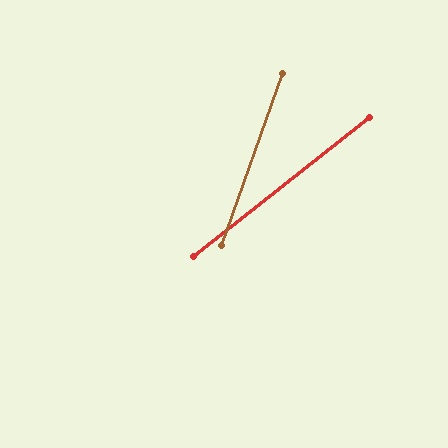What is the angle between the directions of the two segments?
Approximately 32 degrees.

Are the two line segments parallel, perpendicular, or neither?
Neither parallel nor perpendicular — they differ by about 32°.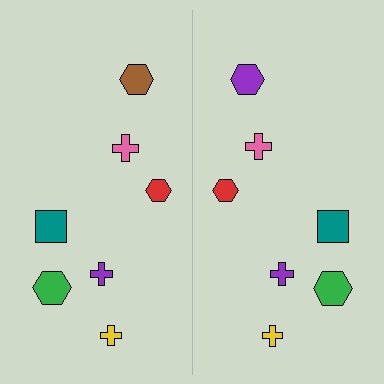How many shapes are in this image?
There are 14 shapes in this image.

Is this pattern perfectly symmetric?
No, the pattern is not perfectly symmetric. The purple hexagon on the right side breaks the symmetry — its mirror counterpart is brown.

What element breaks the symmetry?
The purple hexagon on the right side breaks the symmetry — its mirror counterpart is brown.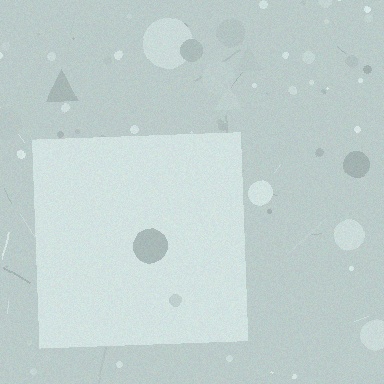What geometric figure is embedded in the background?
A square is embedded in the background.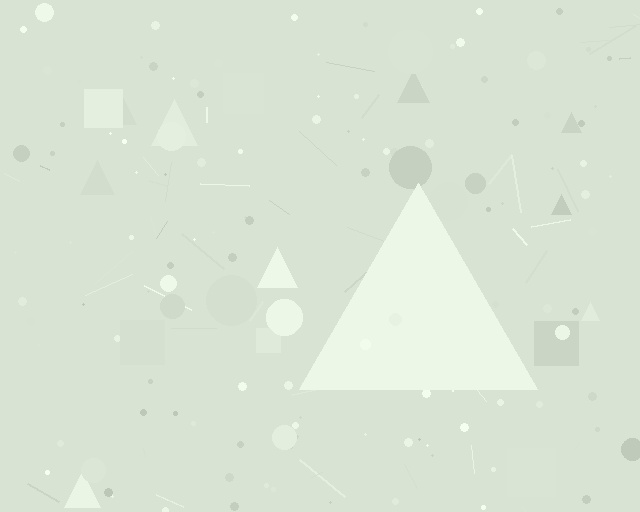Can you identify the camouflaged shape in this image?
The camouflaged shape is a triangle.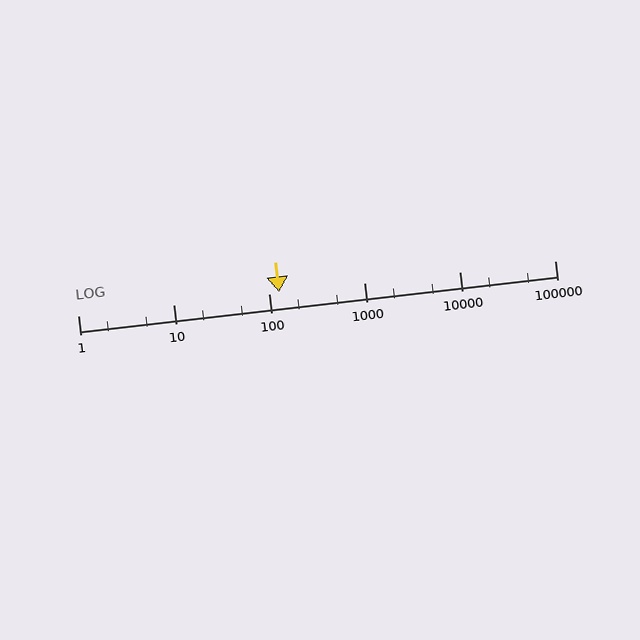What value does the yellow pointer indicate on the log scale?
The pointer indicates approximately 130.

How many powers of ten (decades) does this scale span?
The scale spans 5 decades, from 1 to 100000.